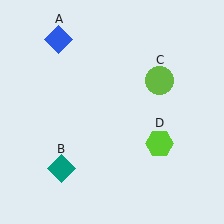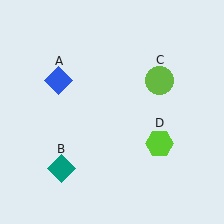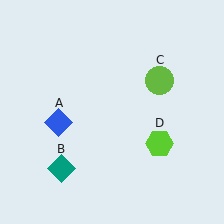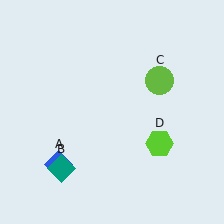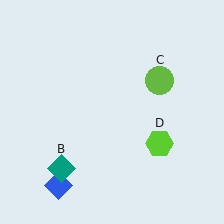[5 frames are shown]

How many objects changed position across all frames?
1 object changed position: blue diamond (object A).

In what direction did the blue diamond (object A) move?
The blue diamond (object A) moved down.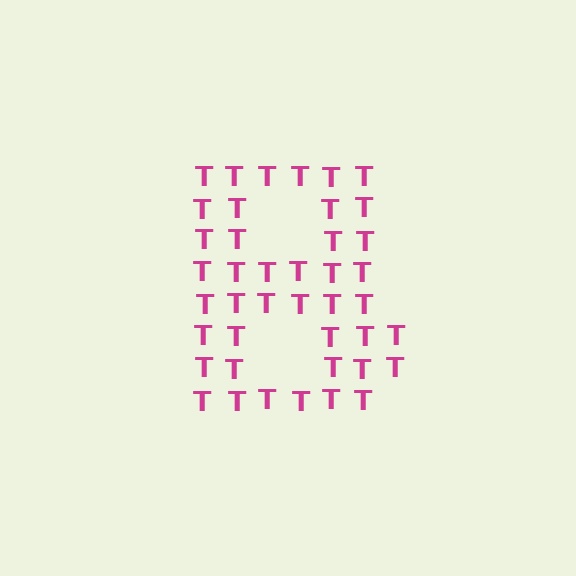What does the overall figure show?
The overall figure shows the letter B.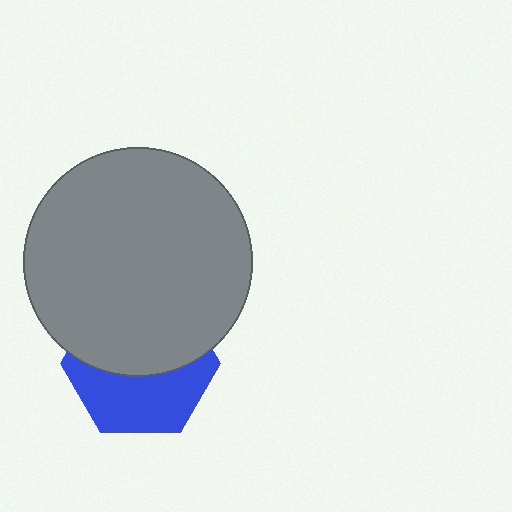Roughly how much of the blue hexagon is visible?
About half of it is visible (roughly 46%).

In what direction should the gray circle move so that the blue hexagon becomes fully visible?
The gray circle should move up. That is the shortest direction to clear the overlap and leave the blue hexagon fully visible.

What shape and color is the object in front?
The object in front is a gray circle.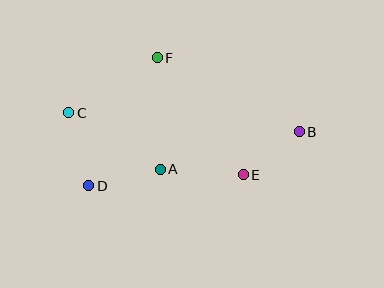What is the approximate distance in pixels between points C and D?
The distance between C and D is approximately 76 pixels.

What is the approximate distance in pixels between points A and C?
The distance between A and C is approximately 107 pixels.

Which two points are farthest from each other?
Points B and C are farthest from each other.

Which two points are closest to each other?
Points B and E are closest to each other.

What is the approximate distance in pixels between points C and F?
The distance between C and F is approximately 104 pixels.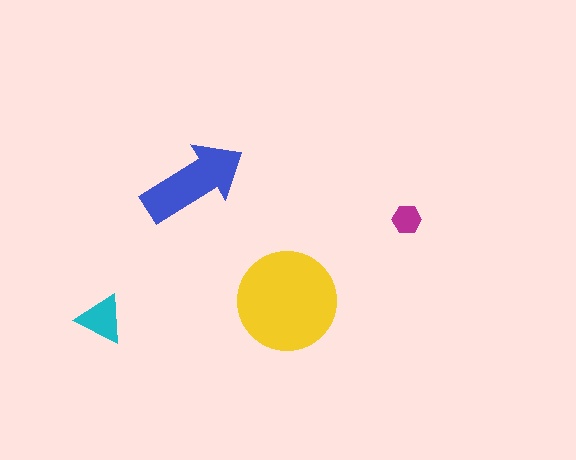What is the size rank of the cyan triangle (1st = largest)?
3rd.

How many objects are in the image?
There are 4 objects in the image.